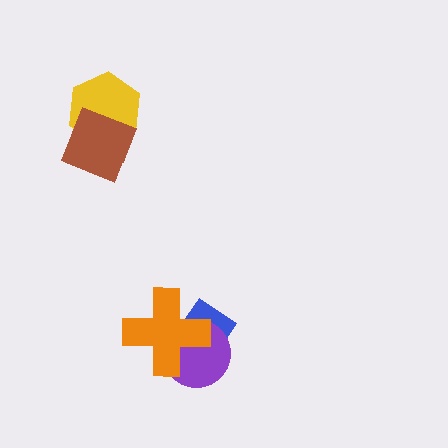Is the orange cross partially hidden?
No, no other shape covers it.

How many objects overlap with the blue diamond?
2 objects overlap with the blue diamond.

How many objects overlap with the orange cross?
2 objects overlap with the orange cross.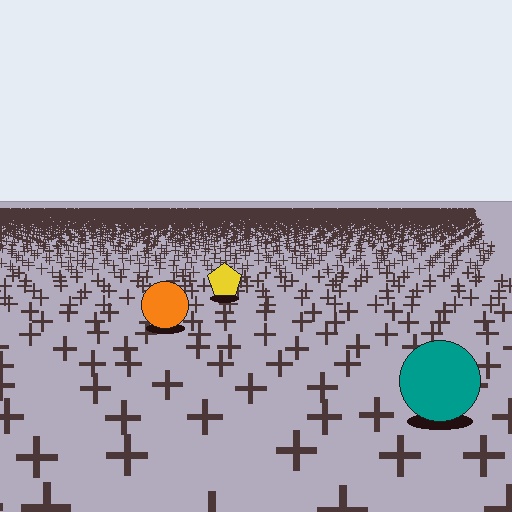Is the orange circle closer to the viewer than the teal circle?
No. The teal circle is closer — you can tell from the texture gradient: the ground texture is coarser near it.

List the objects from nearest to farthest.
From nearest to farthest: the teal circle, the orange circle, the yellow pentagon.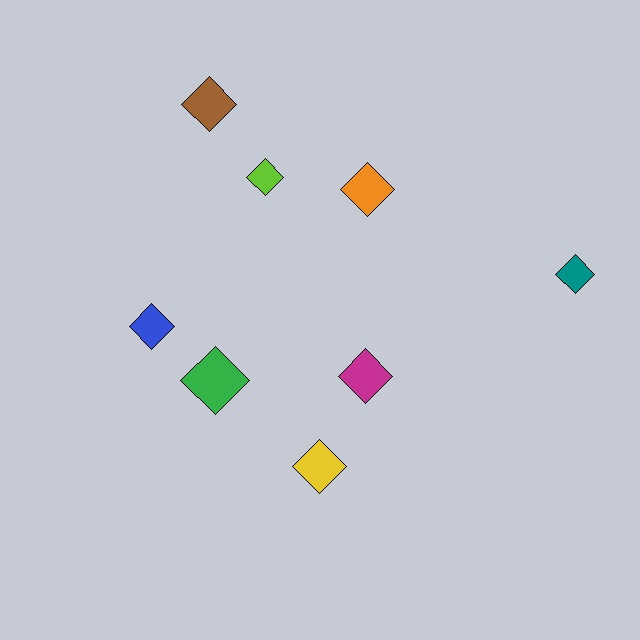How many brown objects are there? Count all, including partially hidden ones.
There is 1 brown object.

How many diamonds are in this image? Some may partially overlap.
There are 8 diamonds.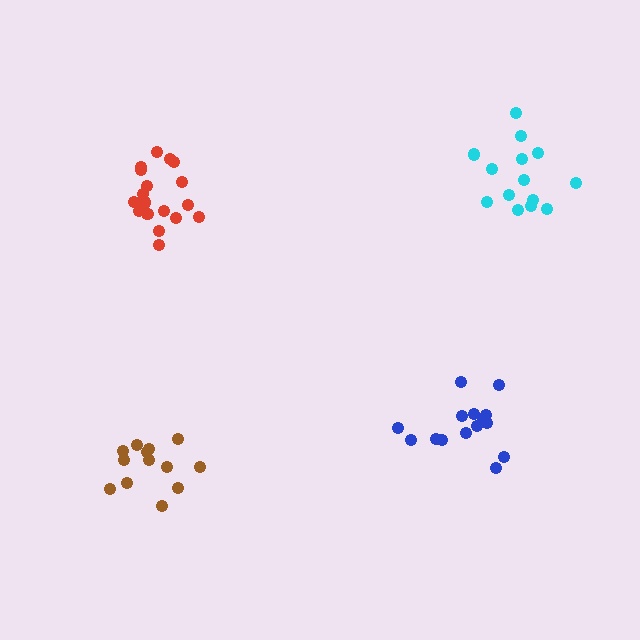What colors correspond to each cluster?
The clusters are colored: blue, brown, red, cyan.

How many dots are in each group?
Group 1: 15 dots, Group 2: 13 dots, Group 3: 19 dots, Group 4: 14 dots (61 total).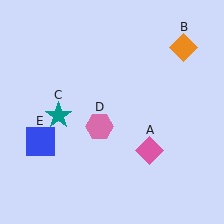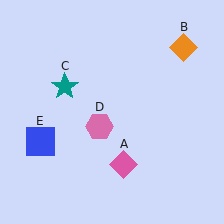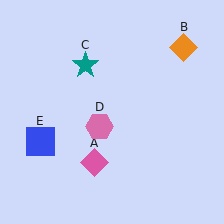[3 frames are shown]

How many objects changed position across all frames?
2 objects changed position: pink diamond (object A), teal star (object C).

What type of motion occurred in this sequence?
The pink diamond (object A), teal star (object C) rotated clockwise around the center of the scene.